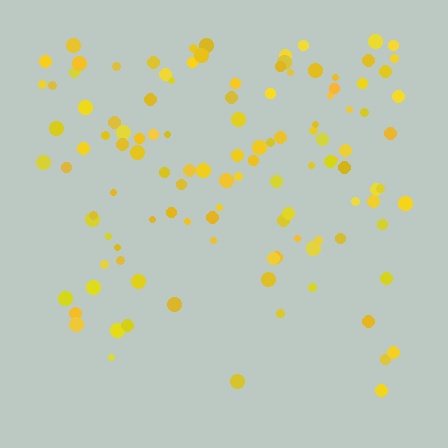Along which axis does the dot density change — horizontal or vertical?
Vertical.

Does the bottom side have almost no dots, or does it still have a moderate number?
Still a moderate number, just noticeably fewer than the top.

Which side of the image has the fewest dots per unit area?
The bottom.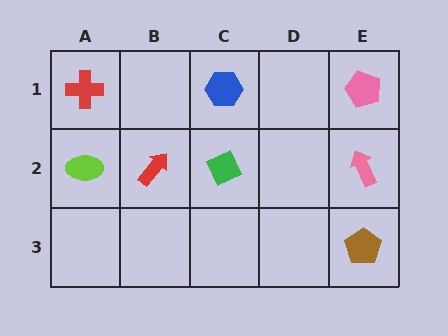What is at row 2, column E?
A pink arrow.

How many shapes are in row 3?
1 shape.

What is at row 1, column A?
A red cross.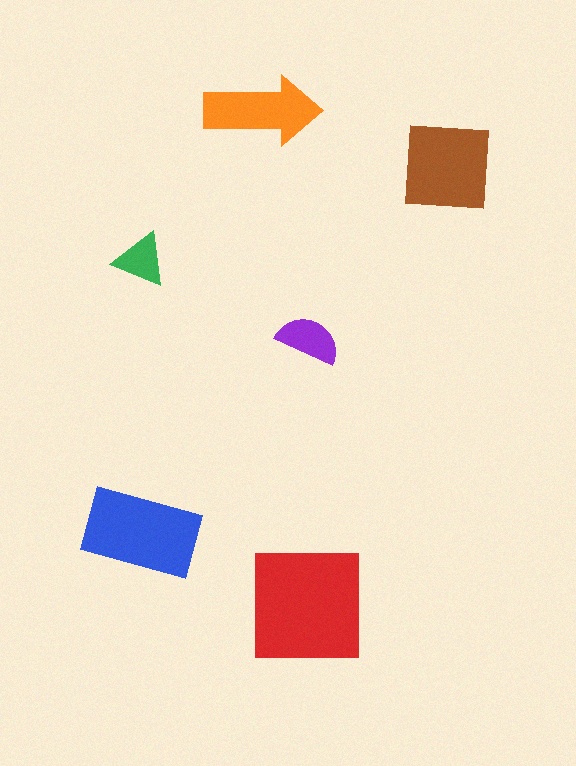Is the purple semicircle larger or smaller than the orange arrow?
Smaller.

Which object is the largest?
The red square.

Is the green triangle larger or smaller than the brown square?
Smaller.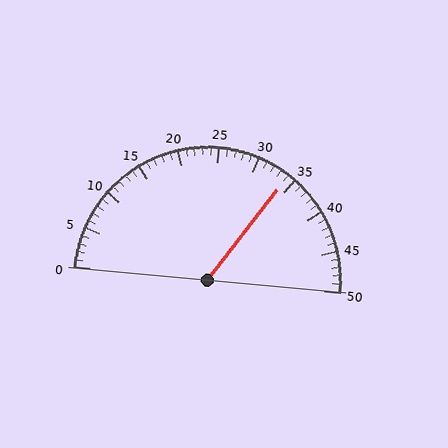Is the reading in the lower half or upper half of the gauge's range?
The reading is in the upper half of the range (0 to 50).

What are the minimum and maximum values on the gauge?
The gauge ranges from 0 to 50.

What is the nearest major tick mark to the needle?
The nearest major tick mark is 35.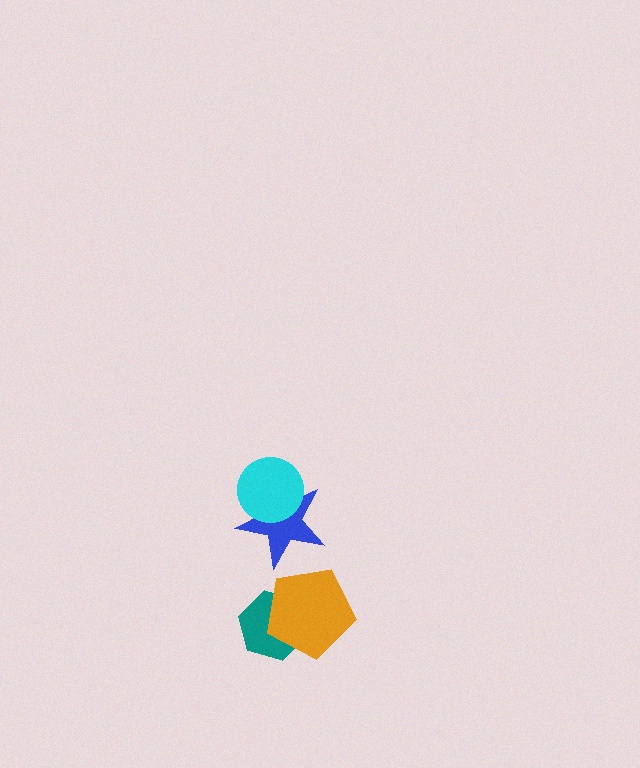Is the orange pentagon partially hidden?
No, no other shape covers it.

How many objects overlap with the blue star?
1 object overlaps with the blue star.